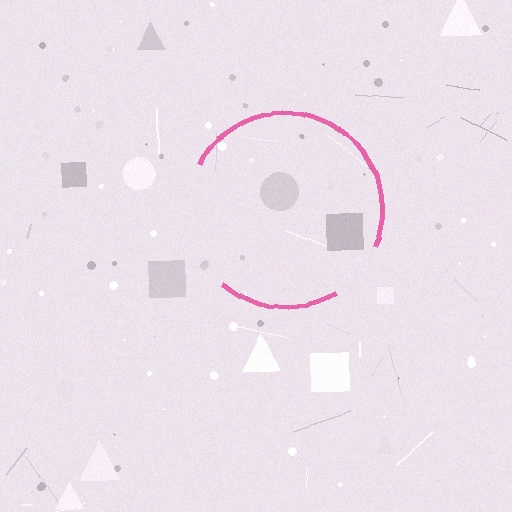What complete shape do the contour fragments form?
The contour fragments form a circle.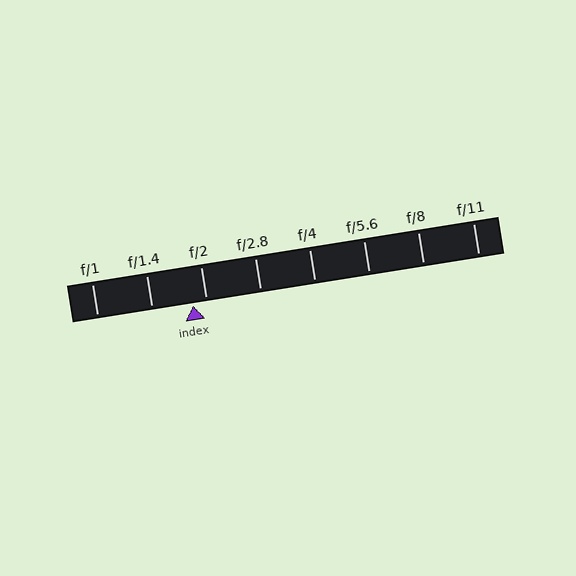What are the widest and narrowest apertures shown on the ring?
The widest aperture shown is f/1 and the narrowest is f/11.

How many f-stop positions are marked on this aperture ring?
There are 8 f-stop positions marked.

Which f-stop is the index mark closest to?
The index mark is closest to f/2.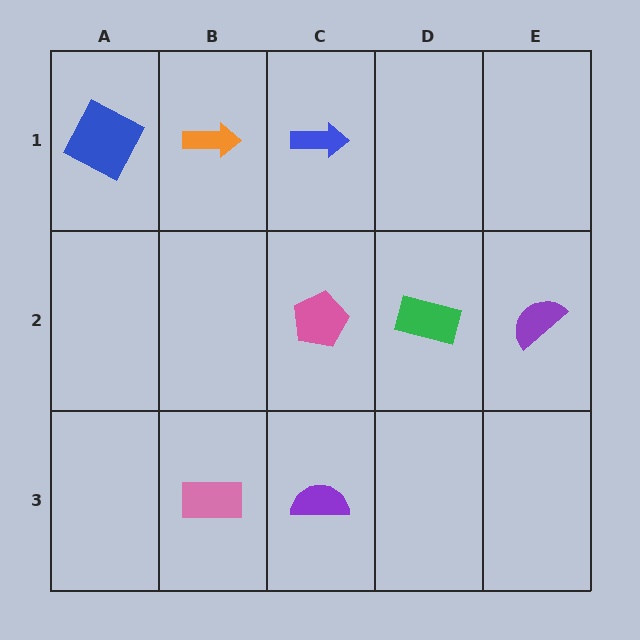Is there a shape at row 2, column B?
No, that cell is empty.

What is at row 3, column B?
A pink rectangle.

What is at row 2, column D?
A green rectangle.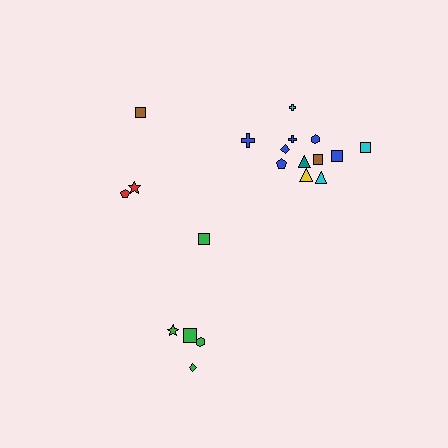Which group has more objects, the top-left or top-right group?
The top-right group.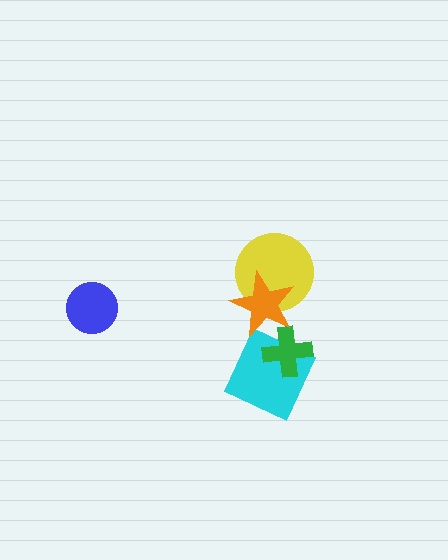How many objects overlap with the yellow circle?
1 object overlaps with the yellow circle.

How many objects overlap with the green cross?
2 objects overlap with the green cross.